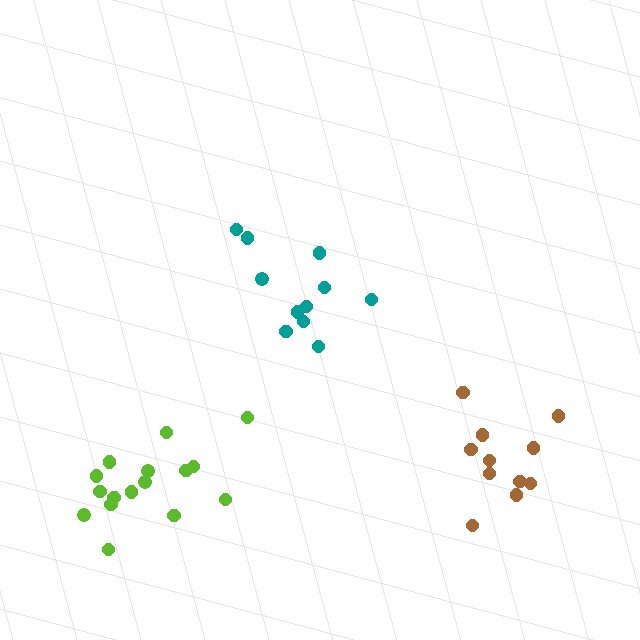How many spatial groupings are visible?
There are 3 spatial groupings.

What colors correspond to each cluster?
The clusters are colored: lime, teal, brown.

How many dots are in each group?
Group 1: 16 dots, Group 2: 11 dots, Group 3: 11 dots (38 total).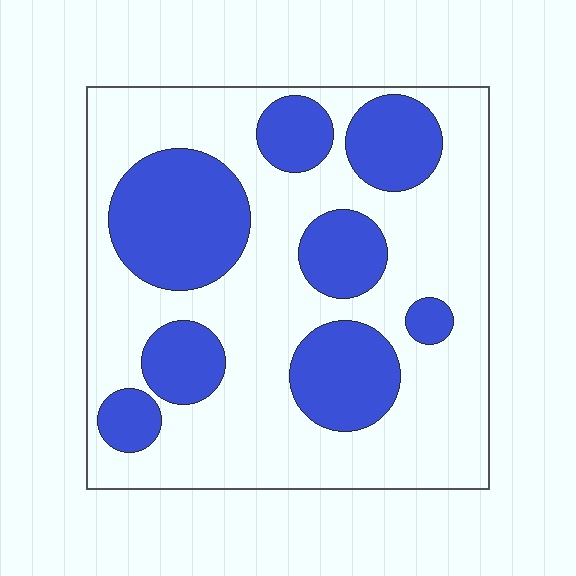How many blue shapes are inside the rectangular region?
8.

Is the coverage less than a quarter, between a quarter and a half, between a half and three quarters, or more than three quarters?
Between a quarter and a half.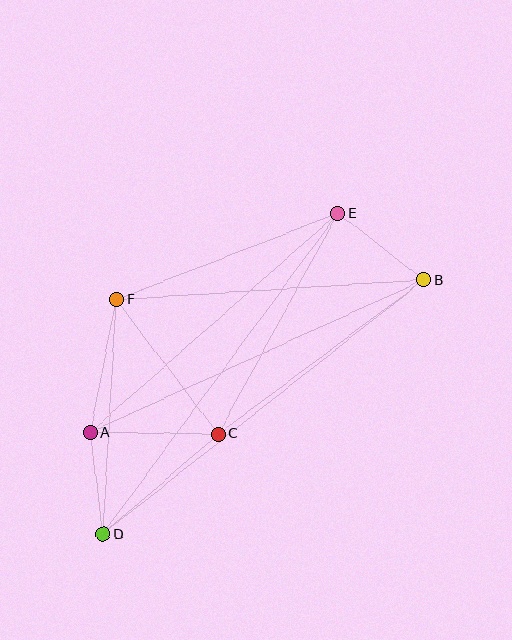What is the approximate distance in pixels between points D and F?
The distance between D and F is approximately 235 pixels.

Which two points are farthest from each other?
Points B and D are farthest from each other.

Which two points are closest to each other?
Points A and D are closest to each other.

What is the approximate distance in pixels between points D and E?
The distance between D and E is approximately 397 pixels.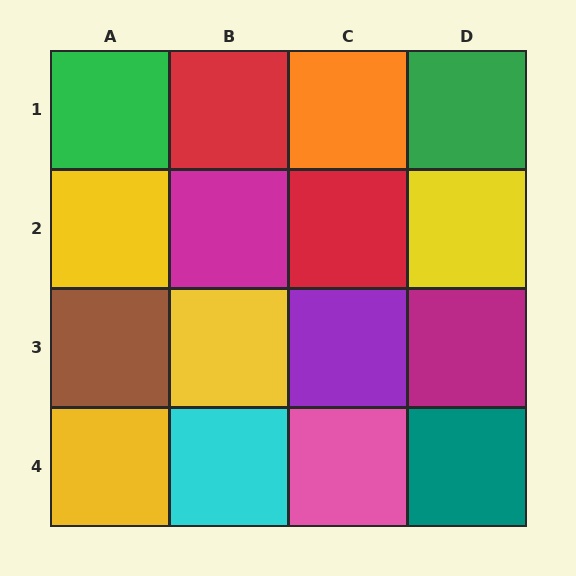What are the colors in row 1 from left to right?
Green, red, orange, green.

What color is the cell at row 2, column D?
Yellow.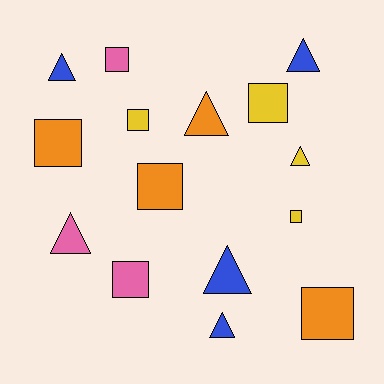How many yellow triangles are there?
There is 1 yellow triangle.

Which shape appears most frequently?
Square, with 8 objects.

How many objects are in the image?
There are 15 objects.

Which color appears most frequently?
Yellow, with 4 objects.